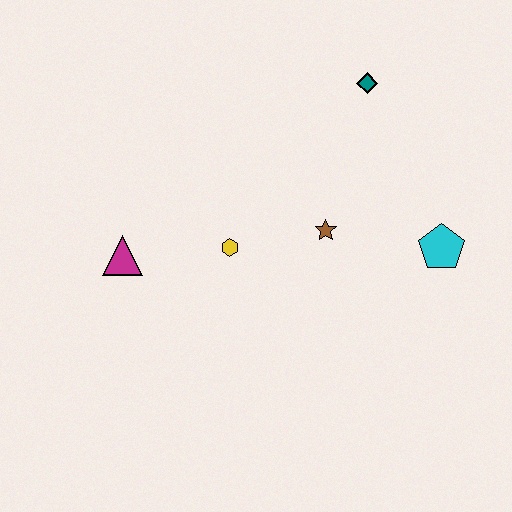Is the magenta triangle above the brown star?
No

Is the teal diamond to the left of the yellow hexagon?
No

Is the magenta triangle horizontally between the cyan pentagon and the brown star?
No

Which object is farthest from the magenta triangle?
The cyan pentagon is farthest from the magenta triangle.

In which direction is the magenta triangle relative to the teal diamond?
The magenta triangle is to the left of the teal diamond.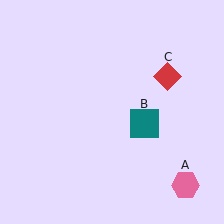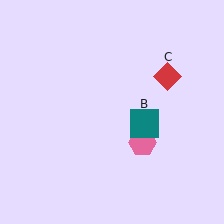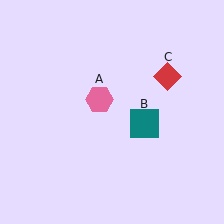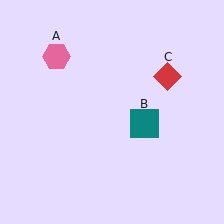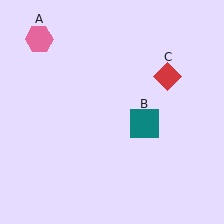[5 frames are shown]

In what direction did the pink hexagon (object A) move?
The pink hexagon (object A) moved up and to the left.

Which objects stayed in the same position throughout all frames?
Teal square (object B) and red diamond (object C) remained stationary.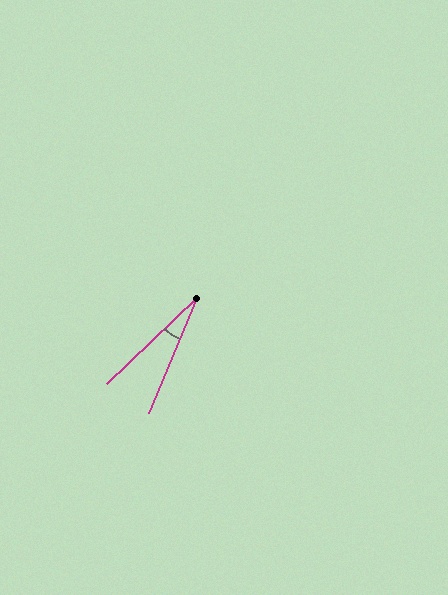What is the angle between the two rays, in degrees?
Approximately 24 degrees.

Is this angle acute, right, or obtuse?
It is acute.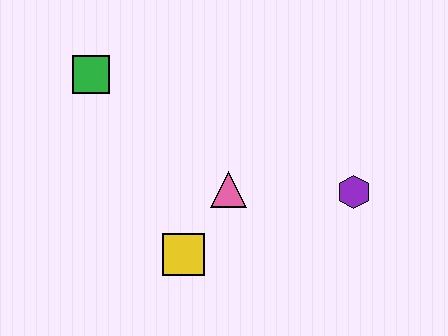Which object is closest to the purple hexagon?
The pink triangle is closest to the purple hexagon.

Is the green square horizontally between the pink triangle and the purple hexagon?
No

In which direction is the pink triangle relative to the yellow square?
The pink triangle is above the yellow square.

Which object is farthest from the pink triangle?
The green square is farthest from the pink triangle.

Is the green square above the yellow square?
Yes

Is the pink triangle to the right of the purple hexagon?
No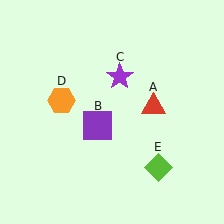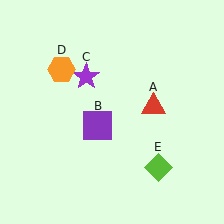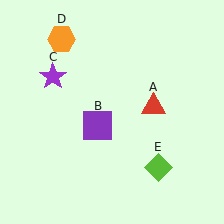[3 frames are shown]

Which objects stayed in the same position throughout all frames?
Red triangle (object A) and purple square (object B) and lime diamond (object E) remained stationary.